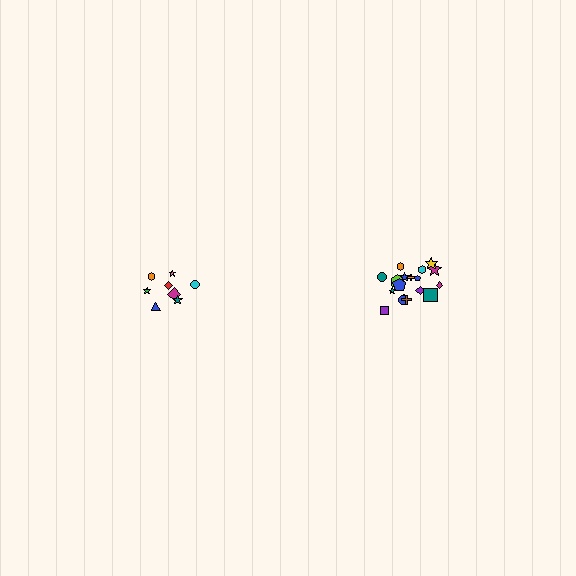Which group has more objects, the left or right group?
The right group.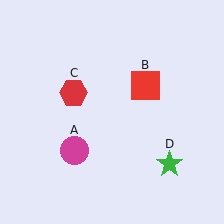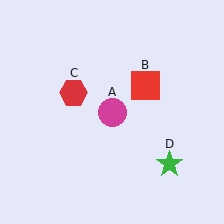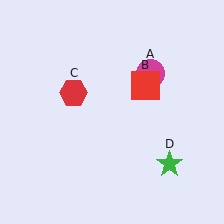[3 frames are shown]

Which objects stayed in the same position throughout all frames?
Red square (object B) and red hexagon (object C) and green star (object D) remained stationary.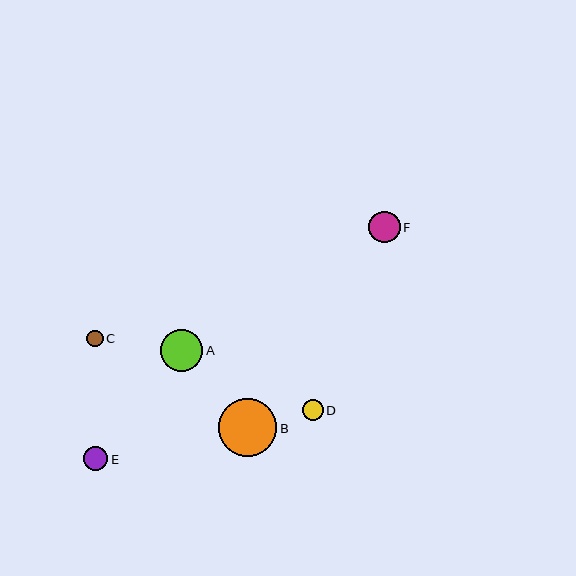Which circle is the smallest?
Circle C is the smallest with a size of approximately 17 pixels.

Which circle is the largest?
Circle B is the largest with a size of approximately 59 pixels.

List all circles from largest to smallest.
From largest to smallest: B, A, F, E, D, C.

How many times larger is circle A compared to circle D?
Circle A is approximately 2.0 times the size of circle D.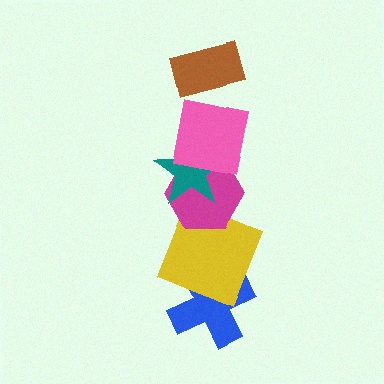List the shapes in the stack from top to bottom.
From top to bottom: the brown rectangle, the pink square, the teal star, the magenta hexagon, the yellow square, the blue cross.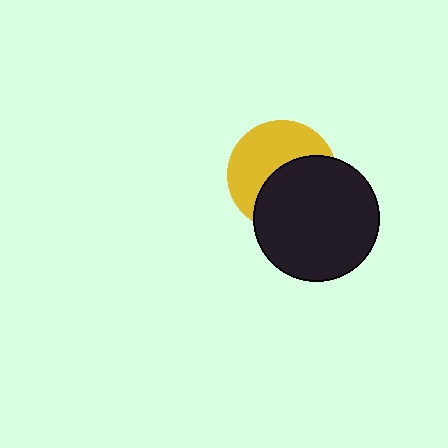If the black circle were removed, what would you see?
You would see the complete yellow circle.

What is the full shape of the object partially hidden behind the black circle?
The partially hidden object is a yellow circle.